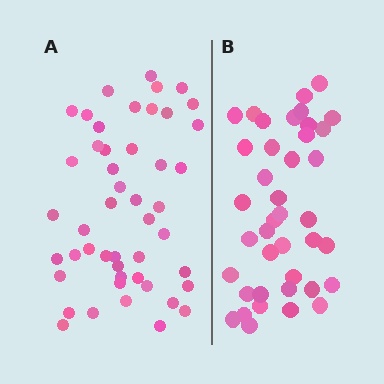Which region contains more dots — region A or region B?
Region A (the left region) has more dots.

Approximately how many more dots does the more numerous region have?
Region A has roughly 8 or so more dots than region B.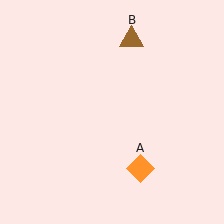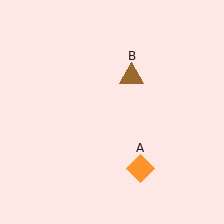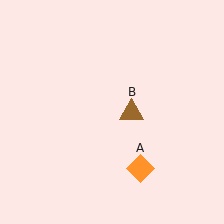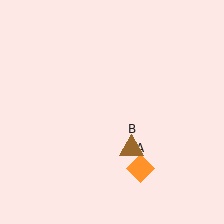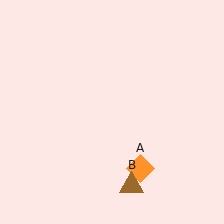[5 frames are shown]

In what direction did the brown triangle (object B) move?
The brown triangle (object B) moved down.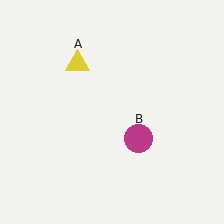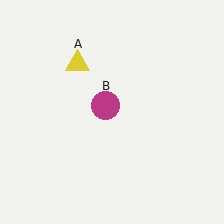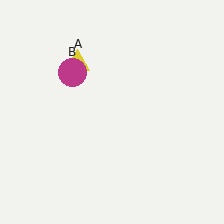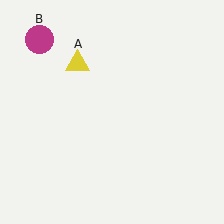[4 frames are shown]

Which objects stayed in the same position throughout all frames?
Yellow triangle (object A) remained stationary.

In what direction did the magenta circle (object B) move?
The magenta circle (object B) moved up and to the left.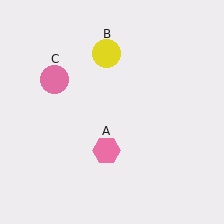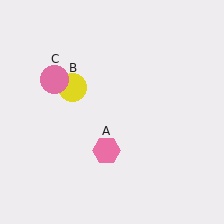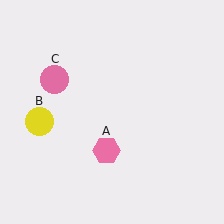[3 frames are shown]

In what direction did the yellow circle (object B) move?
The yellow circle (object B) moved down and to the left.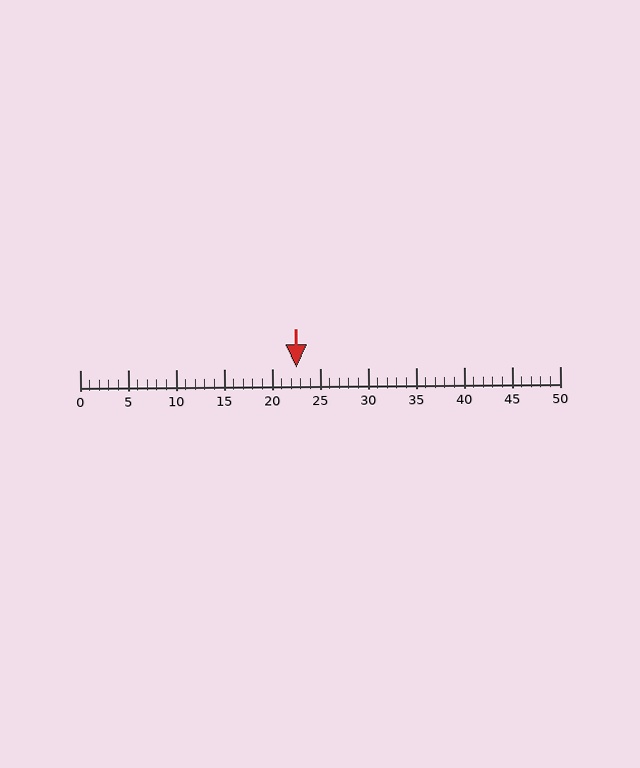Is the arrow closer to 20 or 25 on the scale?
The arrow is closer to 25.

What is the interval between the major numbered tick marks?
The major tick marks are spaced 5 units apart.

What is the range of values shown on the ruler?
The ruler shows values from 0 to 50.